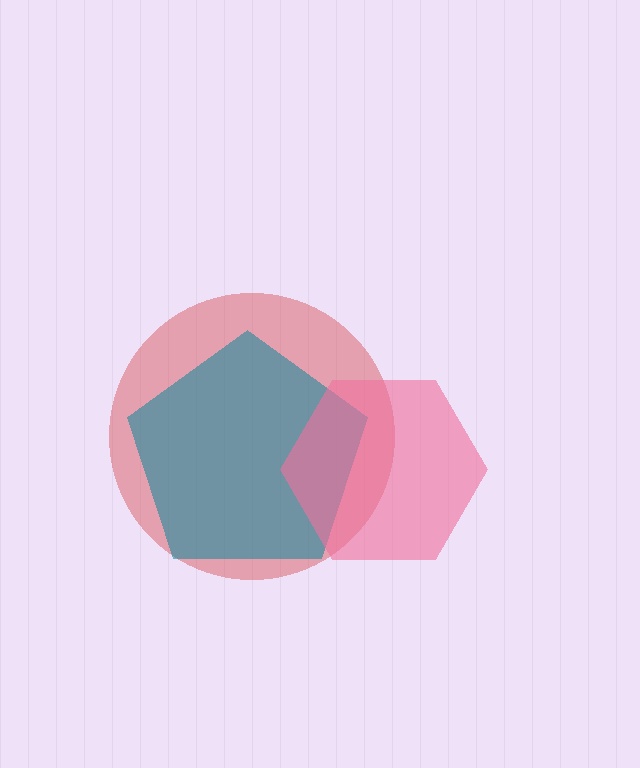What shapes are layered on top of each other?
The layered shapes are: a red circle, a teal pentagon, a pink hexagon.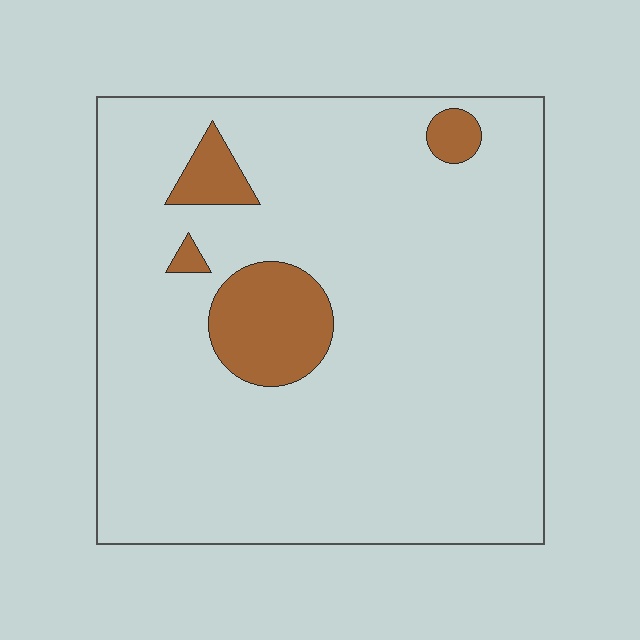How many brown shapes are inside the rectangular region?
4.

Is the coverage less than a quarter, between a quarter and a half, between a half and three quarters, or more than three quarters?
Less than a quarter.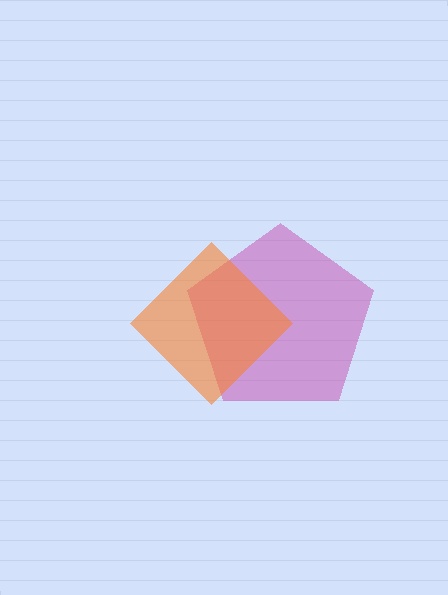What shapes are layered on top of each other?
The layered shapes are: a magenta pentagon, an orange diamond.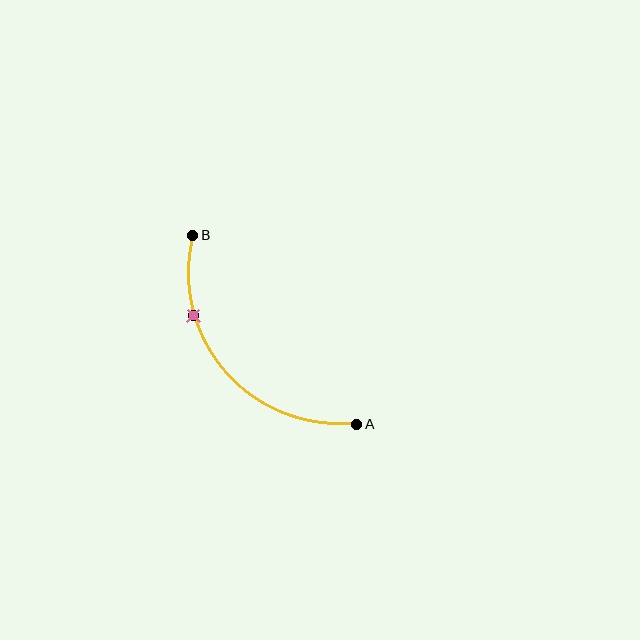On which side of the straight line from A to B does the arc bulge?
The arc bulges below and to the left of the straight line connecting A and B.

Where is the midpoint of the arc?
The arc midpoint is the point on the curve farthest from the straight line joining A and B. It sits below and to the left of that line.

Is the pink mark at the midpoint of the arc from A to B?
No. The pink mark lies on the arc but is closer to endpoint B. The arc midpoint would be at the point on the curve equidistant along the arc from both A and B.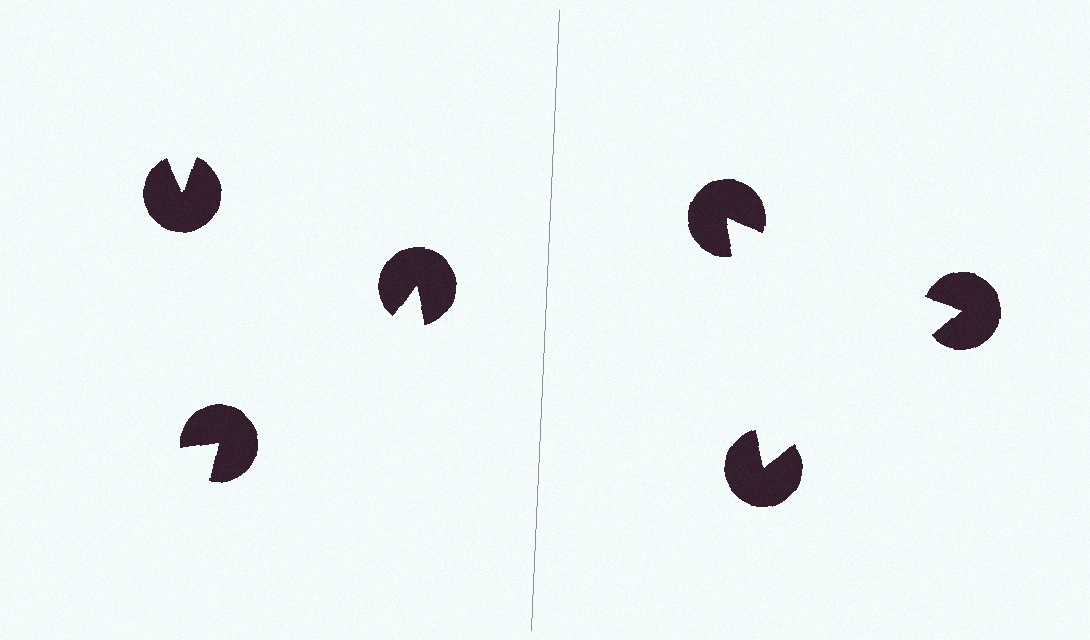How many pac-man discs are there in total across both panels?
6 — 3 on each side.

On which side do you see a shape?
An illusory triangle appears on the right side. On the left side the wedge cuts are rotated, so no coherent shape forms.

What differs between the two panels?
The pac-man discs are positioned identically on both sides; only the wedge orientations differ. On the right they align to a triangle; on the left they are misaligned.